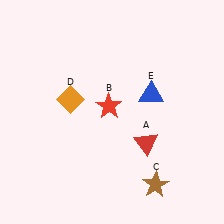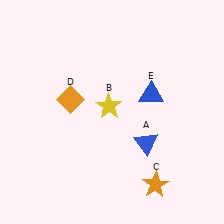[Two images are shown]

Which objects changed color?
A changed from red to blue. B changed from red to yellow. C changed from brown to orange.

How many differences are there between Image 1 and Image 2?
There are 3 differences between the two images.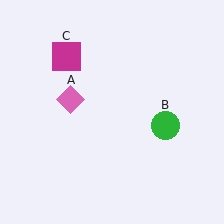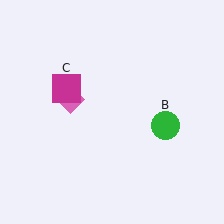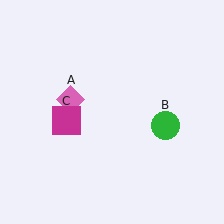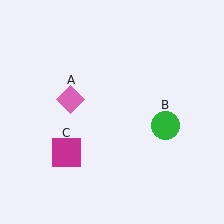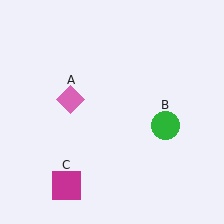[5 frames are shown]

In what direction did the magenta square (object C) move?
The magenta square (object C) moved down.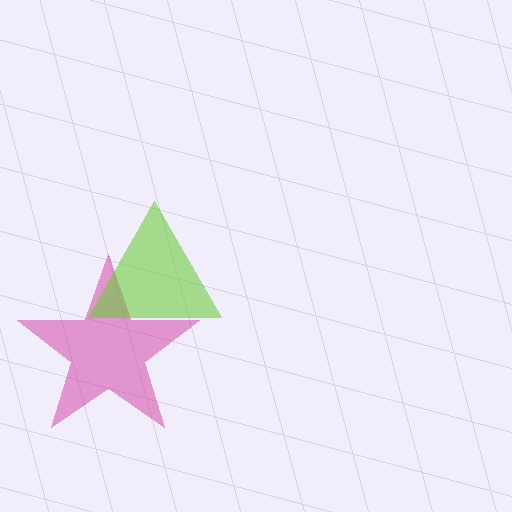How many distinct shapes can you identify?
There are 2 distinct shapes: a magenta star, a lime triangle.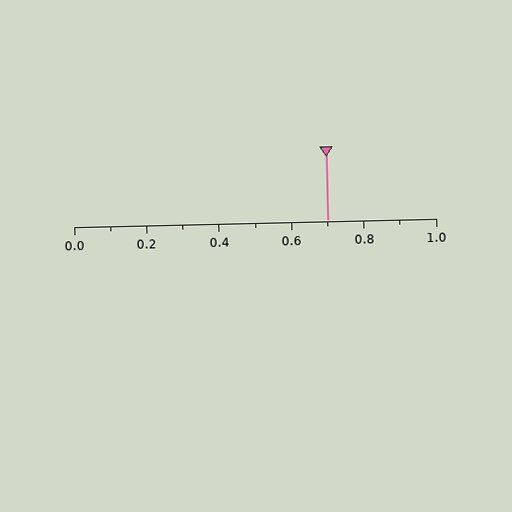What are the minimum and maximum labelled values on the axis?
The axis runs from 0.0 to 1.0.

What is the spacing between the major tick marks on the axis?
The major ticks are spaced 0.2 apart.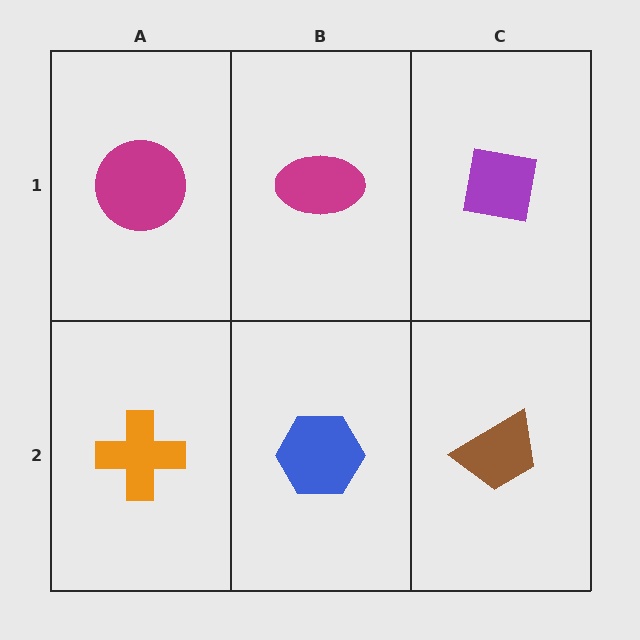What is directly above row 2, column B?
A magenta ellipse.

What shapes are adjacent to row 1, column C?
A brown trapezoid (row 2, column C), a magenta ellipse (row 1, column B).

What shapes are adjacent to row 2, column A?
A magenta circle (row 1, column A), a blue hexagon (row 2, column B).